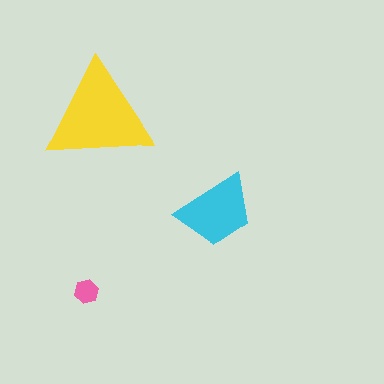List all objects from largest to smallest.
The yellow triangle, the cyan trapezoid, the pink hexagon.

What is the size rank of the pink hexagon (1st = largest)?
3rd.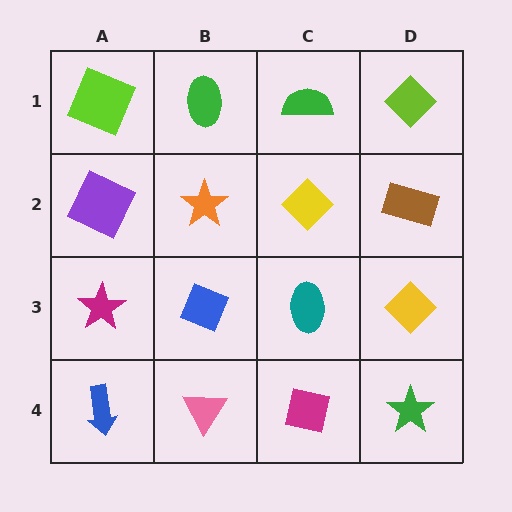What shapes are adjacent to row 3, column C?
A yellow diamond (row 2, column C), a magenta square (row 4, column C), a blue diamond (row 3, column B), a yellow diamond (row 3, column D).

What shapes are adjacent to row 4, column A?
A magenta star (row 3, column A), a pink triangle (row 4, column B).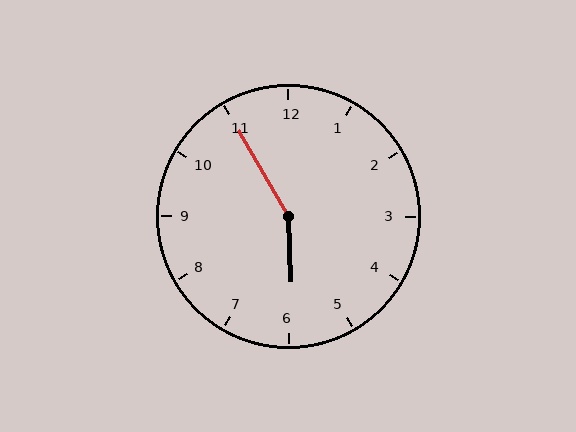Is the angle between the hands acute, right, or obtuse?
It is obtuse.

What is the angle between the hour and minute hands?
Approximately 152 degrees.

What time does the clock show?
5:55.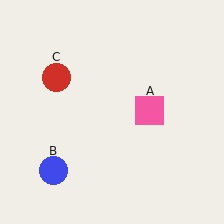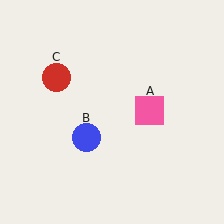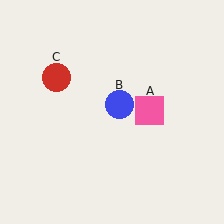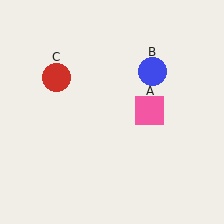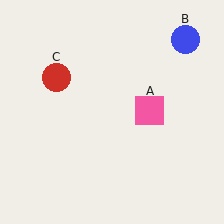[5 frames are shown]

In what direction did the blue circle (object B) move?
The blue circle (object B) moved up and to the right.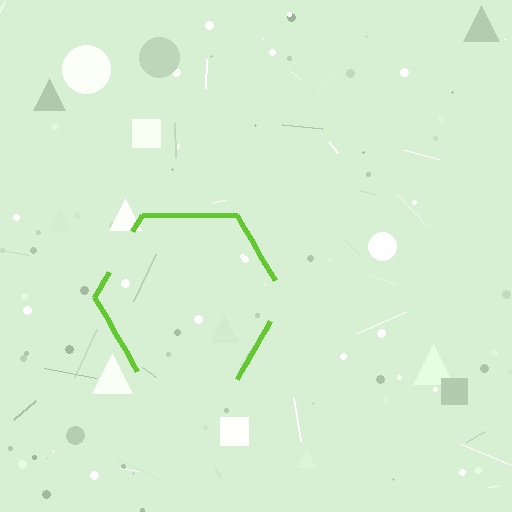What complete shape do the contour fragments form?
The contour fragments form a hexagon.